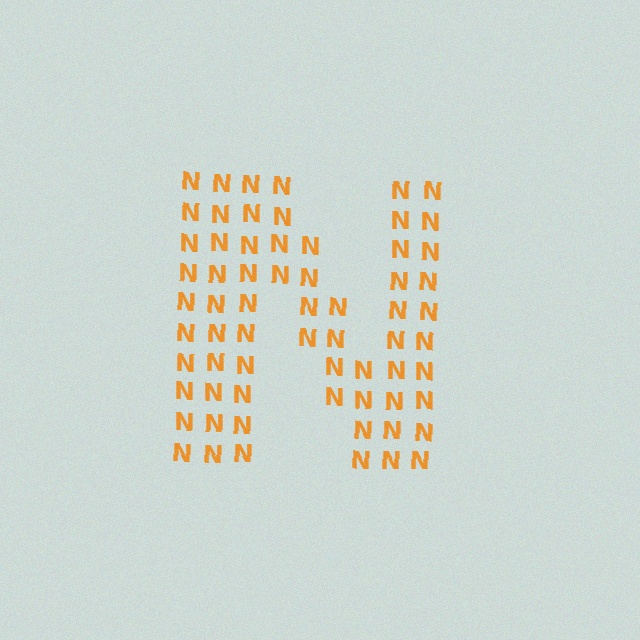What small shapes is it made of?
It is made of small letter N's.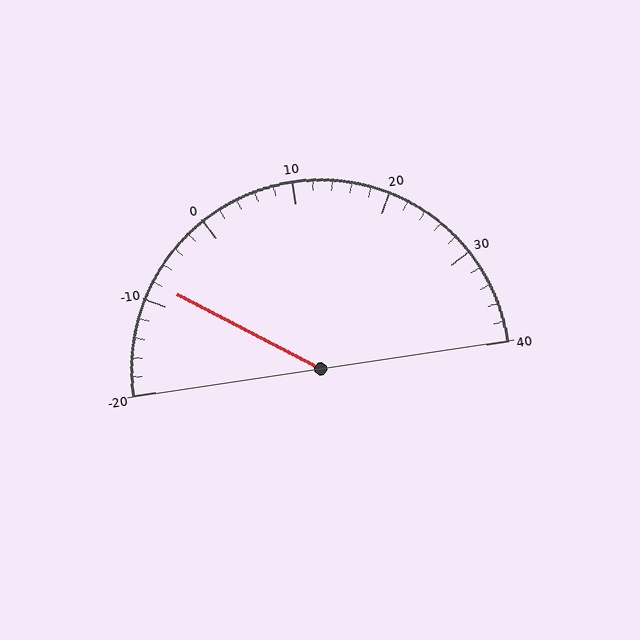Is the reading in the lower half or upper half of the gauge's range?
The reading is in the lower half of the range (-20 to 40).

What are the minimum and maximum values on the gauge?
The gauge ranges from -20 to 40.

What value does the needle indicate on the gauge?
The needle indicates approximately -8.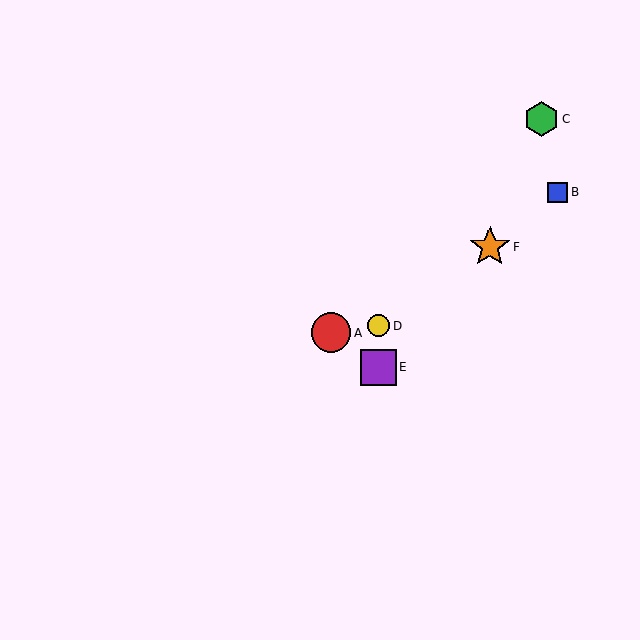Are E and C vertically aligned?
No, E is at x≈378 and C is at x≈541.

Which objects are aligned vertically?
Objects D, E are aligned vertically.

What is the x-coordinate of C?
Object C is at x≈541.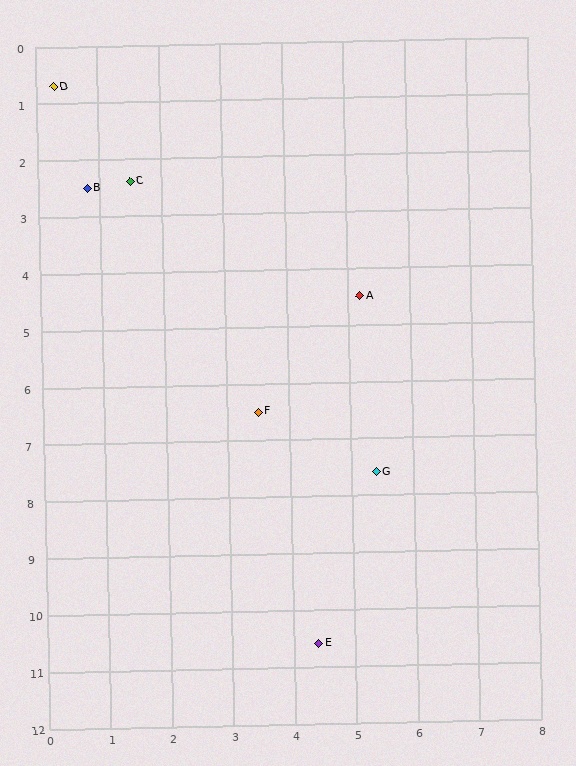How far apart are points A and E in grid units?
Points A and E are about 6.2 grid units apart.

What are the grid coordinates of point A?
Point A is at approximately (5.2, 4.5).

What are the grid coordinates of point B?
Point B is at approximately (0.8, 2.5).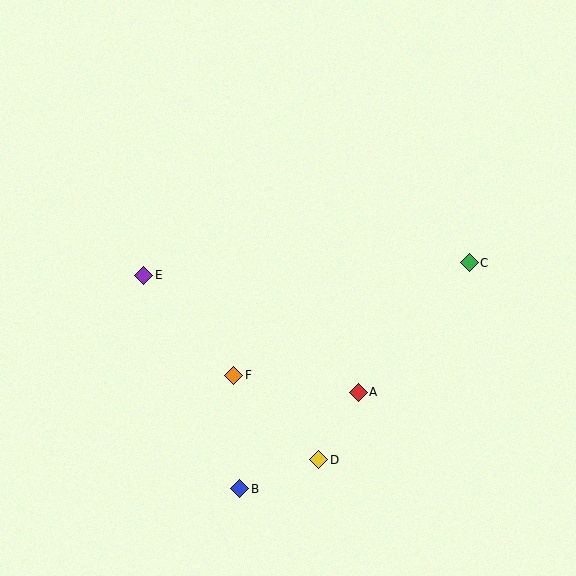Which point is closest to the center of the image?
Point F at (234, 375) is closest to the center.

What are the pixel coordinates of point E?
Point E is at (144, 275).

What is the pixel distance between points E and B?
The distance between E and B is 234 pixels.